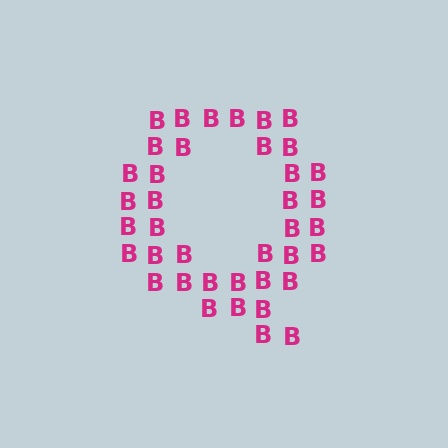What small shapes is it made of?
It is made of small letter B's.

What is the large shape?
The large shape is the letter Q.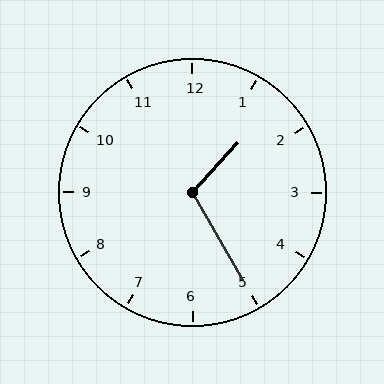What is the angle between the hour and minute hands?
Approximately 108 degrees.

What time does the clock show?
1:25.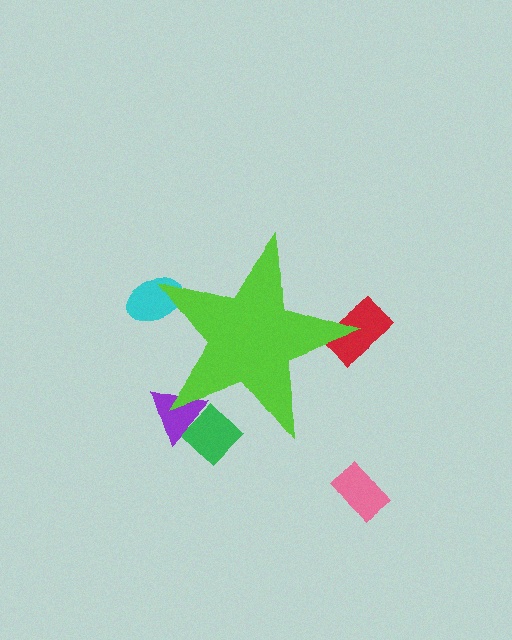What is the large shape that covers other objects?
A lime star.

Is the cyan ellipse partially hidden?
Yes, the cyan ellipse is partially hidden behind the lime star.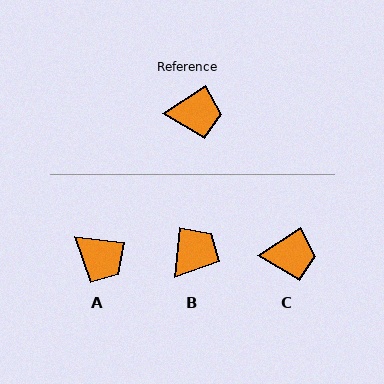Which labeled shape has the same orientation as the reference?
C.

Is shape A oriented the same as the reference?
No, it is off by about 39 degrees.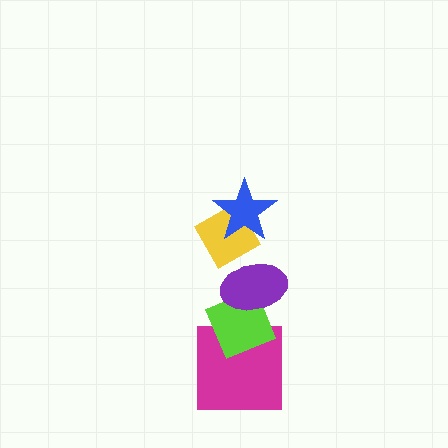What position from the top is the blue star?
The blue star is 1st from the top.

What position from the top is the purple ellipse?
The purple ellipse is 3rd from the top.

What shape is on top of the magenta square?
The lime diamond is on top of the magenta square.